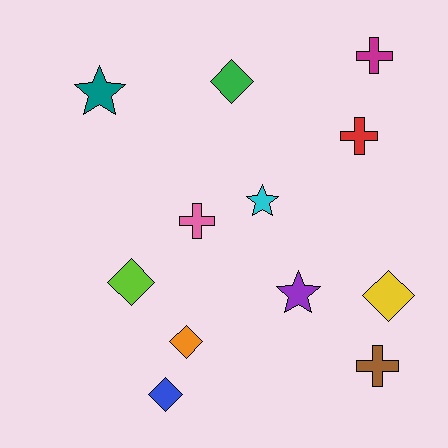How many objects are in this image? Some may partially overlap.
There are 12 objects.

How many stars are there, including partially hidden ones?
There are 3 stars.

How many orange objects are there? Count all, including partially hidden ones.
There is 1 orange object.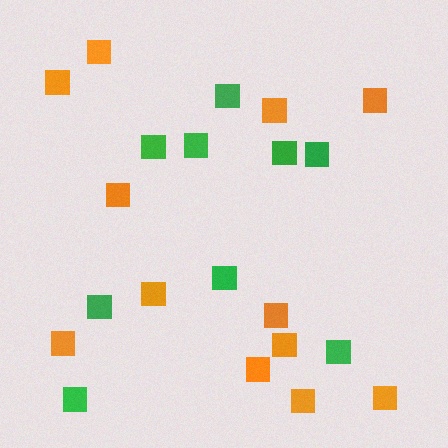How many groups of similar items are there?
There are 2 groups: one group of orange squares (12) and one group of green squares (9).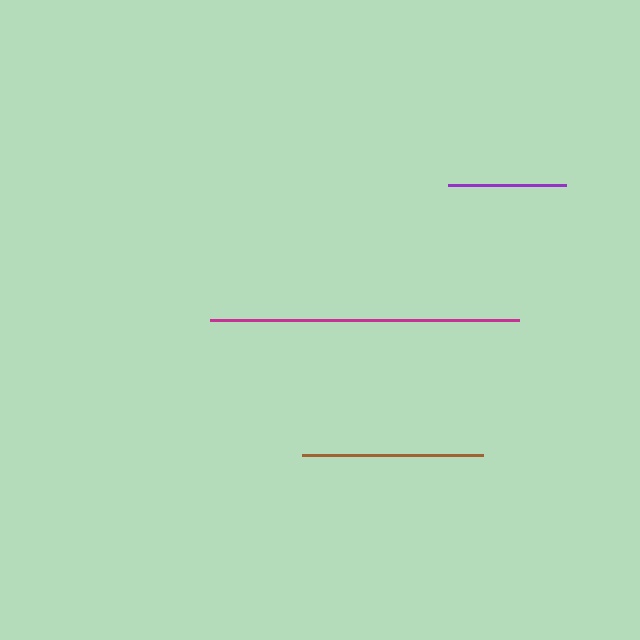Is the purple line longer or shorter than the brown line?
The brown line is longer than the purple line.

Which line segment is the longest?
The magenta line is the longest at approximately 309 pixels.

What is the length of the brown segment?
The brown segment is approximately 181 pixels long.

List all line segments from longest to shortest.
From longest to shortest: magenta, brown, purple.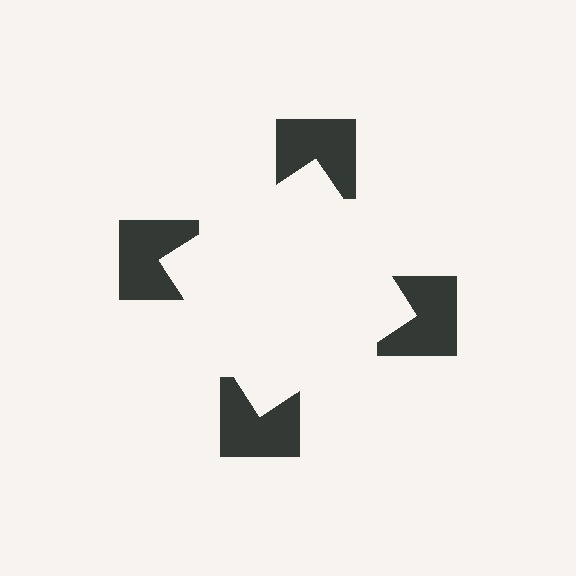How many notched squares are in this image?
There are 4 — one at each vertex of the illusory square.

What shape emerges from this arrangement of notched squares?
An illusory square — its edges are inferred from the aligned wedge cuts in the notched squares, not physically drawn.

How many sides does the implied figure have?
4 sides.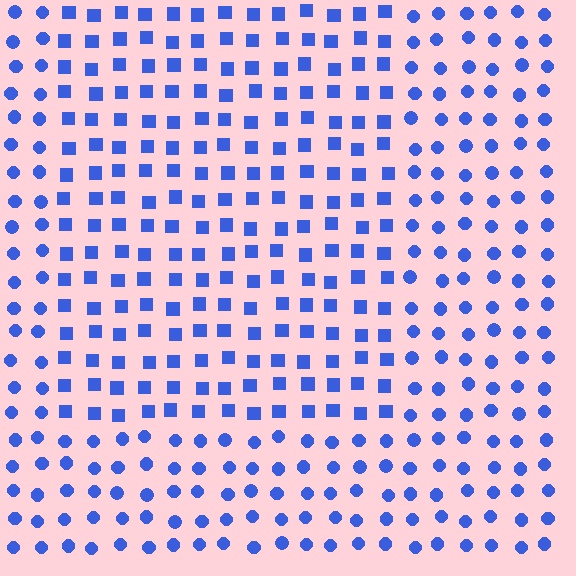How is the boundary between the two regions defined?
The boundary is defined by a change in element shape: squares inside vs. circles outside. All elements share the same color and spacing.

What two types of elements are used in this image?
The image uses squares inside the rectangle region and circles outside it.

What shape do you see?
I see a rectangle.